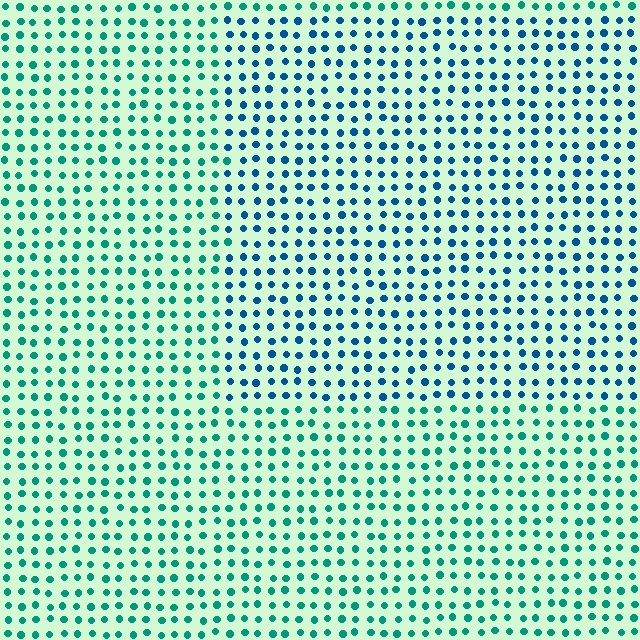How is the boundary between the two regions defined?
The boundary is defined purely by a slight shift in hue (about 37 degrees). Spacing, size, and orientation are identical on both sides.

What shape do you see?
I see a rectangle.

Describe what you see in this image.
The image is filled with small teal elements in a uniform arrangement. A rectangle-shaped region is visible where the elements are tinted to a slightly different hue, forming a subtle color boundary.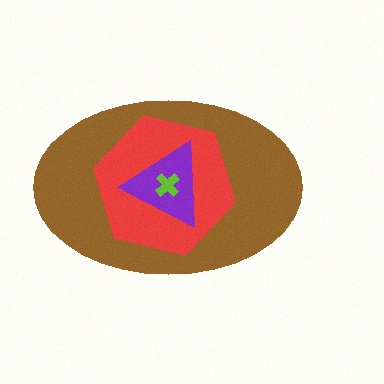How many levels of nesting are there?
4.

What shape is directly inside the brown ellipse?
The red hexagon.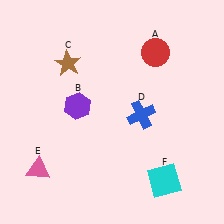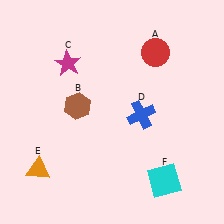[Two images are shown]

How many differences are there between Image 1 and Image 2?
There are 3 differences between the two images.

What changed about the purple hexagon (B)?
In Image 1, B is purple. In Image 2, it changed to brown.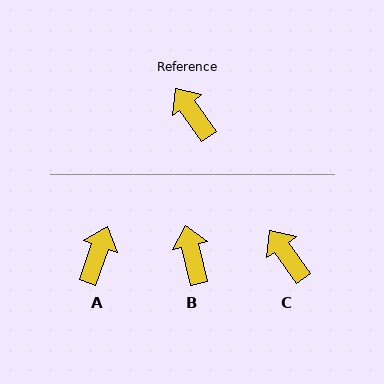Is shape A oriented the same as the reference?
No, it is off by about 54 degrees.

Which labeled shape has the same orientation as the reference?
C.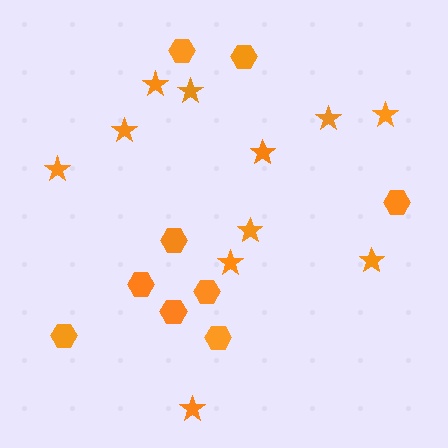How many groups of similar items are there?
There are 2 groups: one group of stars (11) and one group of hexagons (9).